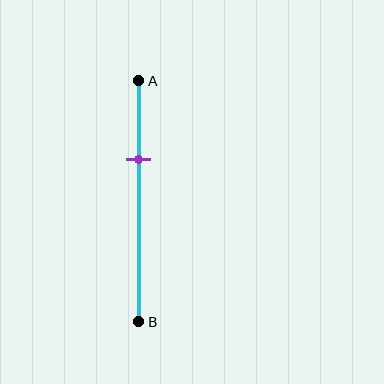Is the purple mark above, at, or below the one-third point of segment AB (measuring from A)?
The purple mark is approximately at the one-third point of segment AB.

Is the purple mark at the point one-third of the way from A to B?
Yes, the mark is approximately at the one-third point.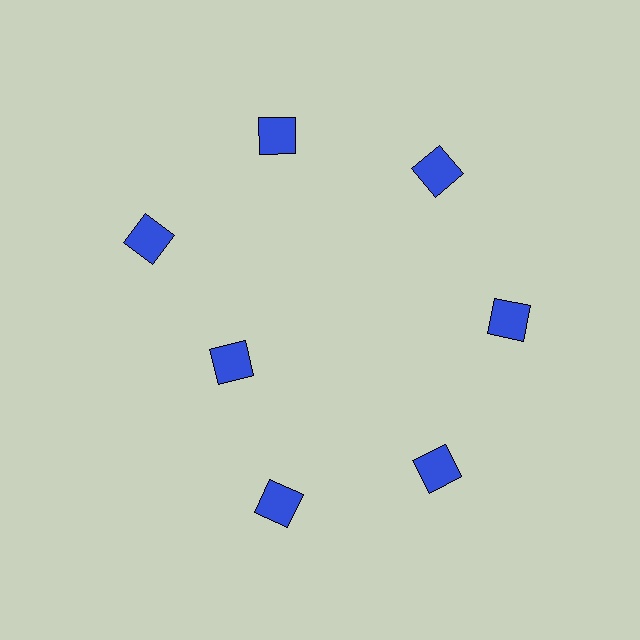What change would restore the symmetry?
The symmetry would be restored by moving it outward, back onto the ring so that all 7 squares sit at equal angles and equal distance from the center.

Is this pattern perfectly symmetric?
No. The 7 blue squares are arranged in a ring, but one element near the 8 o'clock position is pulled inward toward the center, breaking the 7-fold rotational symmetry.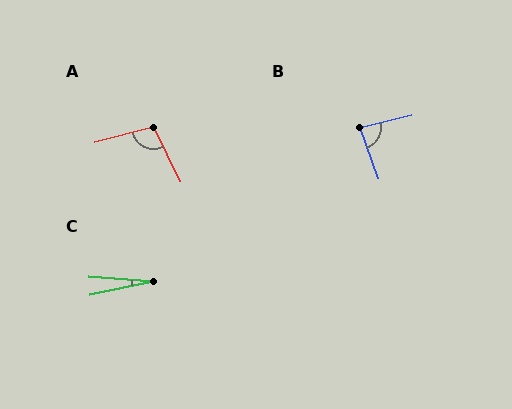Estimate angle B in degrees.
Approximately 83 degrees.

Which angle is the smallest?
C, at approximately 17 degrees.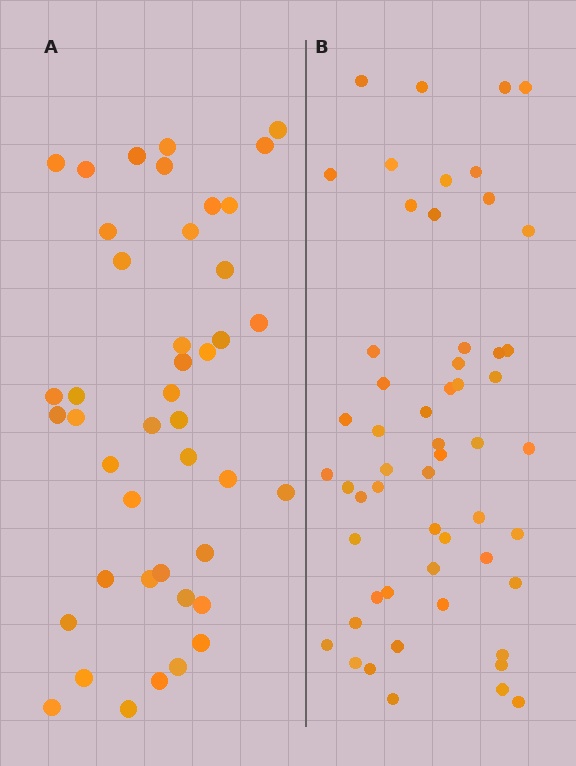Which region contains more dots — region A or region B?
Region B (the right region) has more dots.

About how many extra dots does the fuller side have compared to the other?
Region B has roughly 12 or so more dots than region A.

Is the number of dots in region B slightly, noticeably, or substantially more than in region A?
Region B has noticeably more, but not dramatically so. The ratio is roughly 1.3 to 1.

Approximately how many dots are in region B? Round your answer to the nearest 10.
About 60 dots. (The exact count is 55, which rounds to 60.)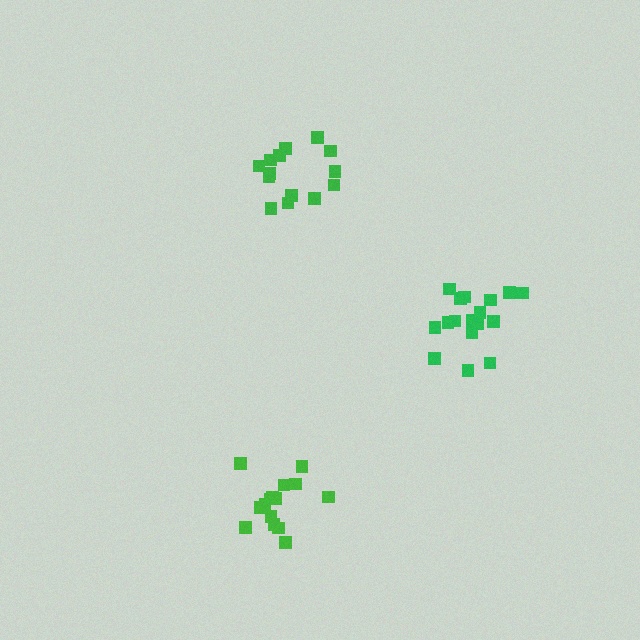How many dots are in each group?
Group 1: 15 dots, Group 2: 14 dots, Group 3: 17 dots (46 total).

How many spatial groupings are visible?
There are 3 spatial groupings.